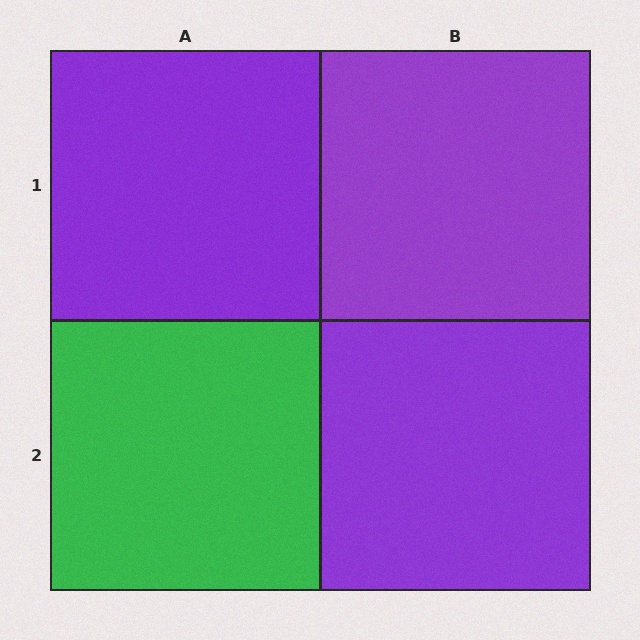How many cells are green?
1 cell is green.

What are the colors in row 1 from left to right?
Purple, purple.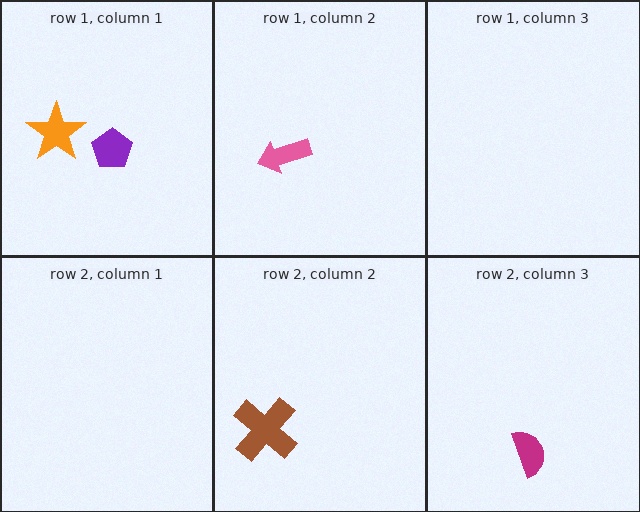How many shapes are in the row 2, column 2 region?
1.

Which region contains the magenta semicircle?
The row 2, column 3 region.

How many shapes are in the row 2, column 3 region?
1.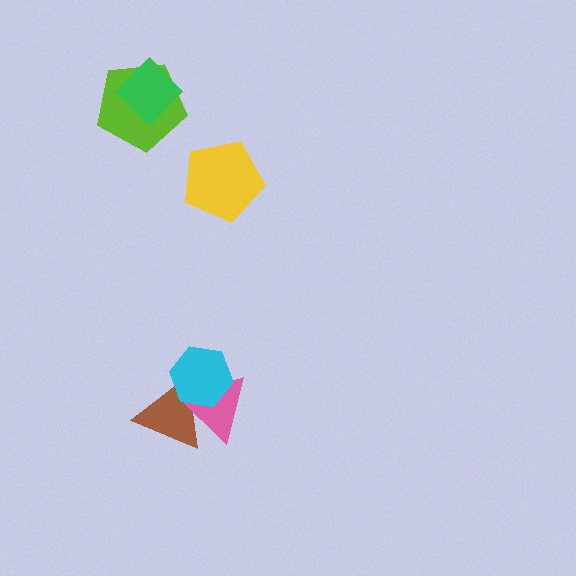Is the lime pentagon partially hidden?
Yes, it is partially covered by another shape.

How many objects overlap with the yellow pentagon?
0 objects overlap with the yellow pentagon.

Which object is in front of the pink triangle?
The cyan hexagon is in front of the pink triangle.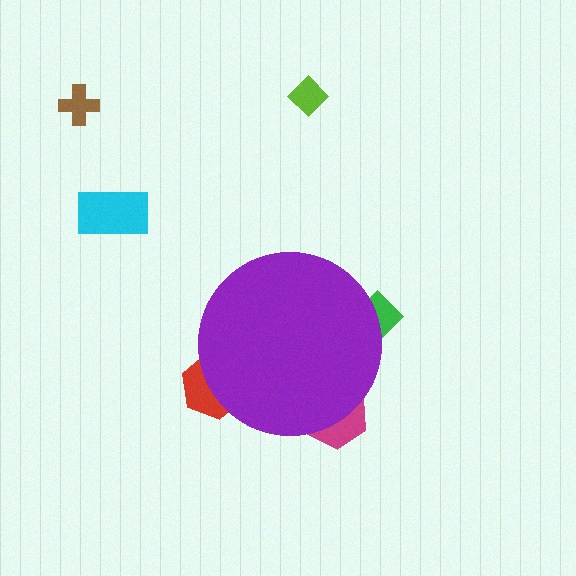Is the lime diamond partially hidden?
No, the lime diamond is fully visible.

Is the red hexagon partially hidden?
Yes, the red hexagon is partially hidden behind the purple circle.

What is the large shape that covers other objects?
A purple circle.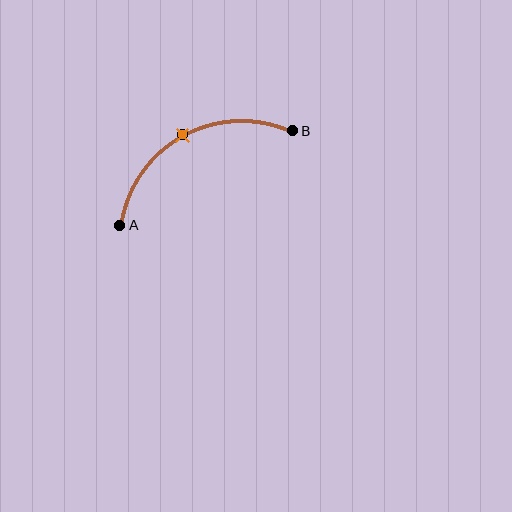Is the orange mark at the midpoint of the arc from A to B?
Yes. The orange mark lies on the arc at equal arc-length from both A and B — it is the arc midpoint.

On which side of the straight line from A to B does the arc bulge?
The arc bulges above the straight line connecting A and B.